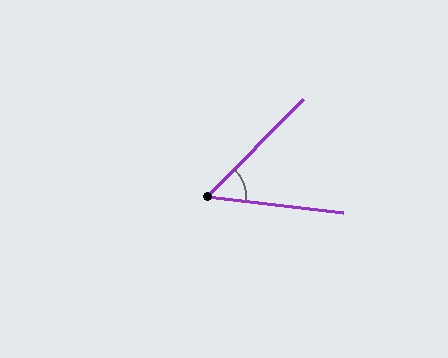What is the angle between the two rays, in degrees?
Approximately 52 degrees.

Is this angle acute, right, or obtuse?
It is acute.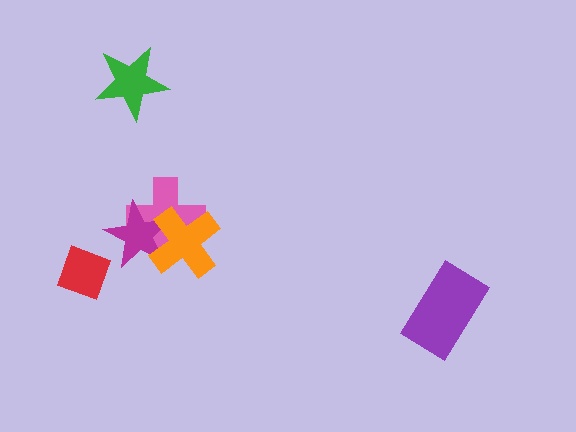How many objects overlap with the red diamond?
0 objects overlap with the red diamond.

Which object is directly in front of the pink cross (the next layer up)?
The magenta star is directly in front of the pink cross.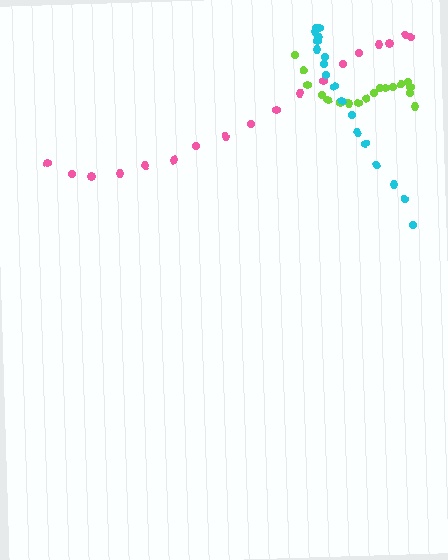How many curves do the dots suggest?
There are 3 distinct paths.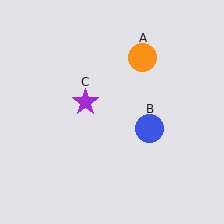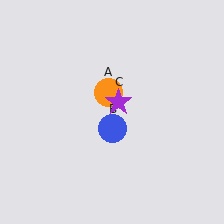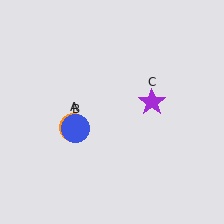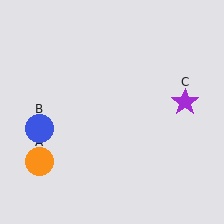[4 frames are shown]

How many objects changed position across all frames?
3 objects changed position: orange circle (object A), blue circle (object B), purple star (object C).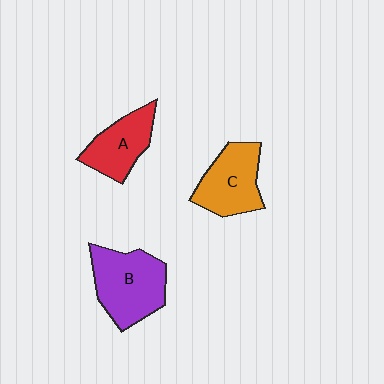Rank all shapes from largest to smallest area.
From largest to smallest: B (purple), C (orange), A (red).